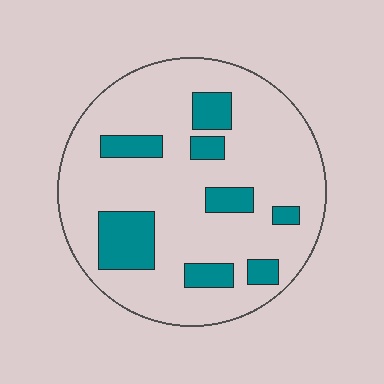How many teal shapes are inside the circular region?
8.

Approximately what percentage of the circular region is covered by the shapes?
Approximately 20%.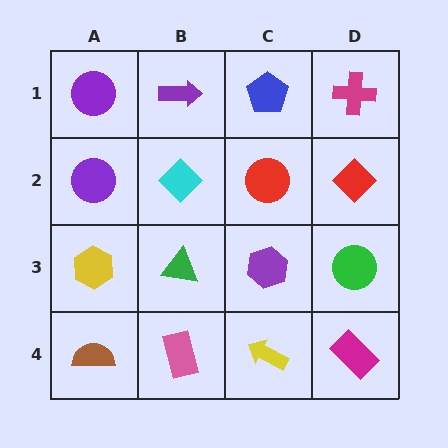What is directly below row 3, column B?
A pink rectangle.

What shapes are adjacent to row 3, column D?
A red diamond (row 2, column D), a magenta rectangle (row 4, column D), a purple hexagon (row 3, column C).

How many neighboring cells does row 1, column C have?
3.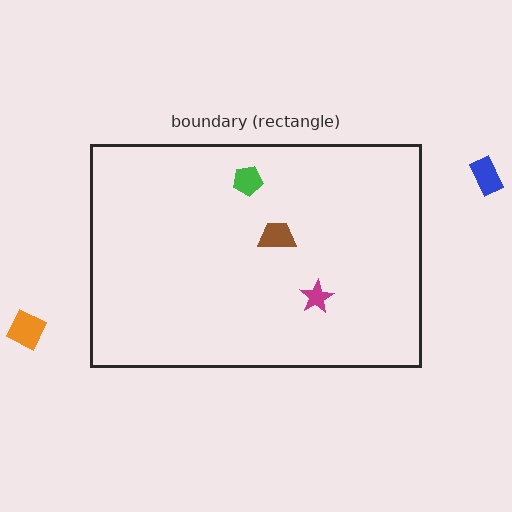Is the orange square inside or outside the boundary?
Outside.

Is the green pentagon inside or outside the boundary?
Inside.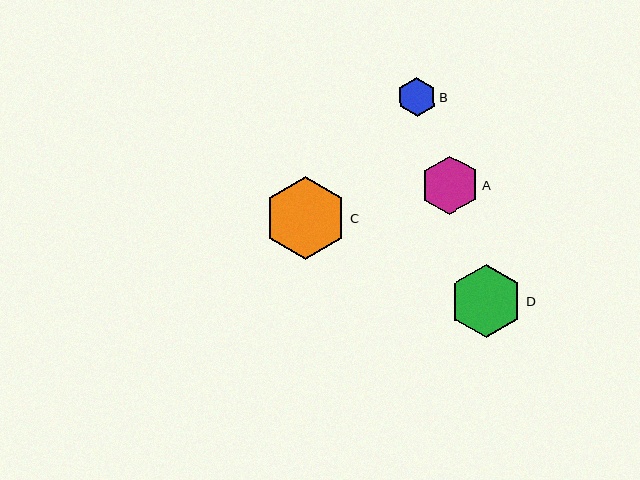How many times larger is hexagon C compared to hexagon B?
Hexagon C is approximately 2.1 times the size of hexagon B.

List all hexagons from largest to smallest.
From largest to smallest: C, D, A, B.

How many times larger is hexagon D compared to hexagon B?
Hexagon D is approximately 1.9 times the size of hexagon B.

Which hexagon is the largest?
Hexagon C is the largest with a size of approximately 83 pixels.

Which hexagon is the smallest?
Hexagon B is the smallest with a size of approximately 39 pixels.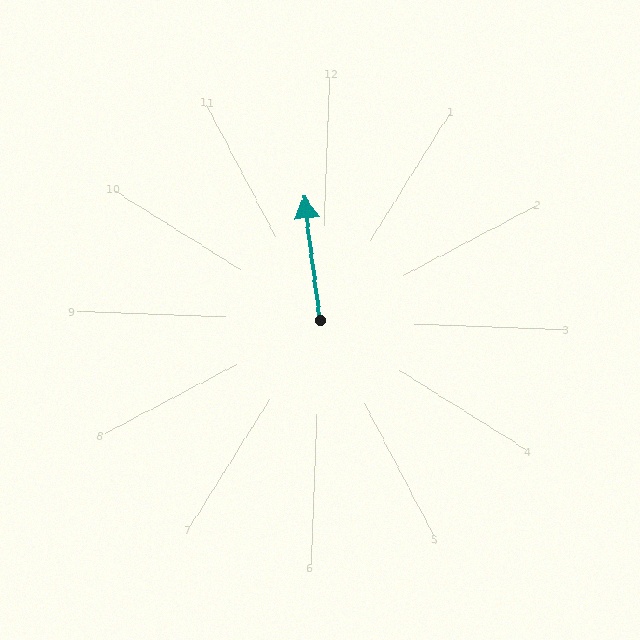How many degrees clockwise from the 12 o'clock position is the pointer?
Approximately 351 degrees.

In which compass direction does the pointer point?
North.